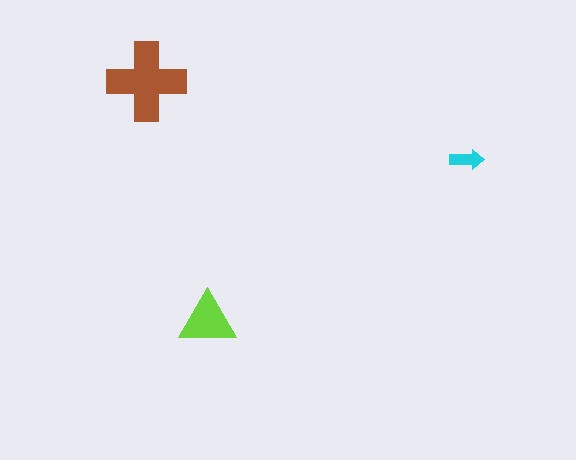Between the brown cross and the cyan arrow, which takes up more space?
The brown cross.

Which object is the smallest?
The cyan arrow.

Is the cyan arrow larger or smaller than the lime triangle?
Smaller.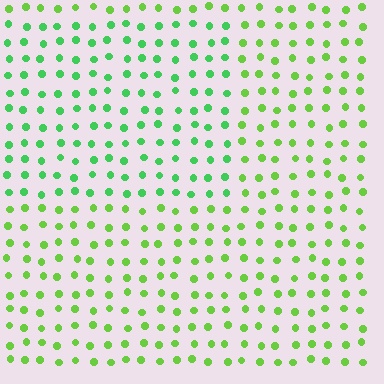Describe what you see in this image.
The image is filled with small lime elements in a uniform arrangement. A rectangle-shaped region is visible where the elements are tinted to a slightly different hue, forming a subtle color boundary.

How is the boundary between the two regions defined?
The boundary is defined purely by a slight shift in hue (about 29 degrees). Spacing, size, and orientation are identical on both sides.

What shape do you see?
I see a rectangle.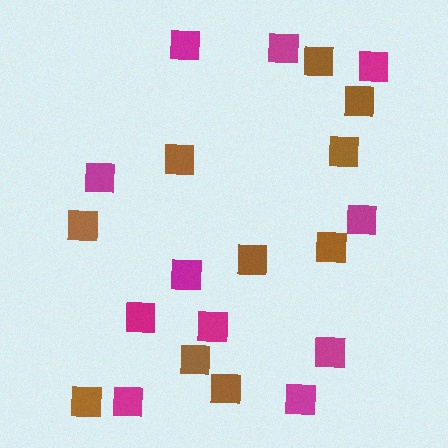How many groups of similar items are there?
There are 2 groups: one group of brown squares (10) and one group of magenta squares (11).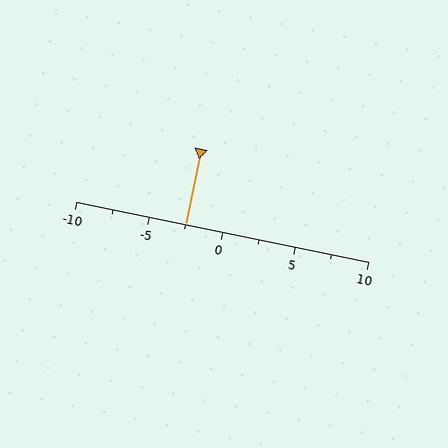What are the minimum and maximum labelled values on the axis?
The axis runs from -10 to 10.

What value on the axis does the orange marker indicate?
The marker indicates approximately -2.5.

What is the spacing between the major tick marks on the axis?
The major ticks are spaced 5 apart.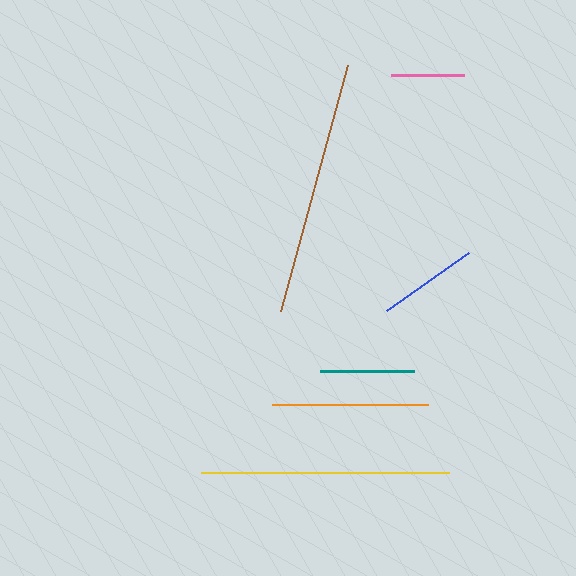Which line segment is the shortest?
The pink line is the shortest at approximately 73 pixels.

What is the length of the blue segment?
The blue segment is approximately 100 pixels long.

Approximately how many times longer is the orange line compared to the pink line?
The orange line is approximately 2.1 times the length of the pink line.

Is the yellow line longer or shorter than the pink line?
The yellow line is longer than the pink line.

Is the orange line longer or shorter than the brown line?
The brown line is longer than the orange line.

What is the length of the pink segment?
The pink segment is approximately 73 pixels long.